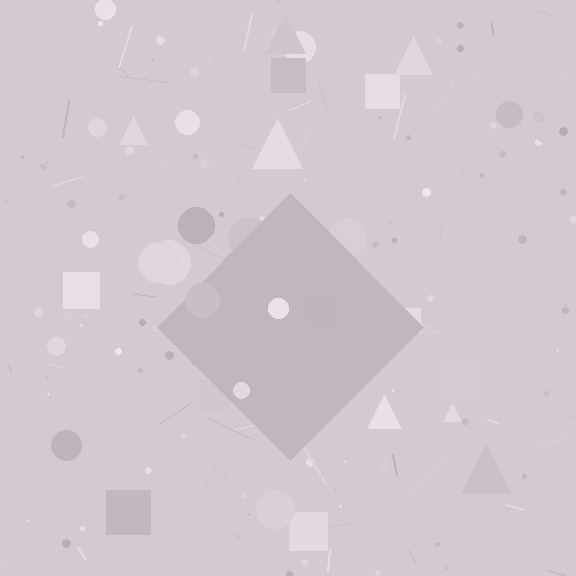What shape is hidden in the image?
A diamond is hidden in the image.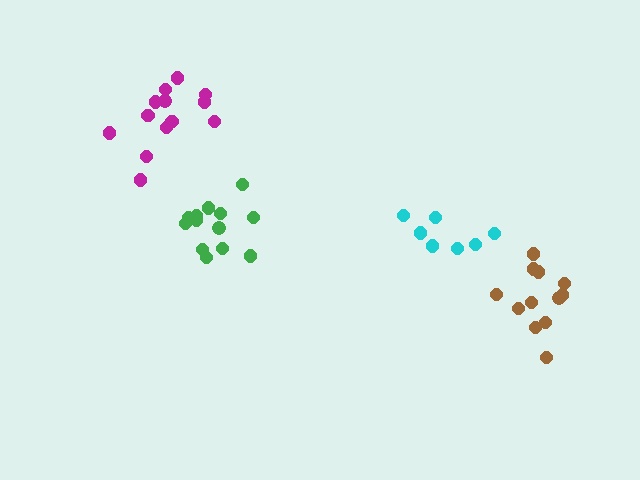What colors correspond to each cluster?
The clusters are colored: green, cyan, brown, magenta.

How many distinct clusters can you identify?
There are 4 distinct clusters.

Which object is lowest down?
The brown cluster is bottommost.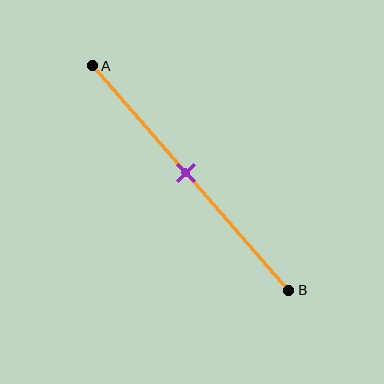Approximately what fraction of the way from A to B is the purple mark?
The purple mark is approximately 50% of the way from A to B.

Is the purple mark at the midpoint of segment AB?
Yes, the mark is approximately at the midpoint.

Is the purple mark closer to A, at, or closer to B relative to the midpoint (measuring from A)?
The purple mark is approximately at the midpoint of segment AB.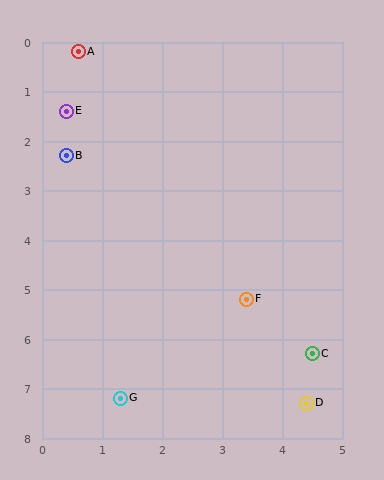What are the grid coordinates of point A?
Point A is at approximately (0.6, 0.2).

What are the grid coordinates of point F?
Point F is at approximately (3.4, 5.2).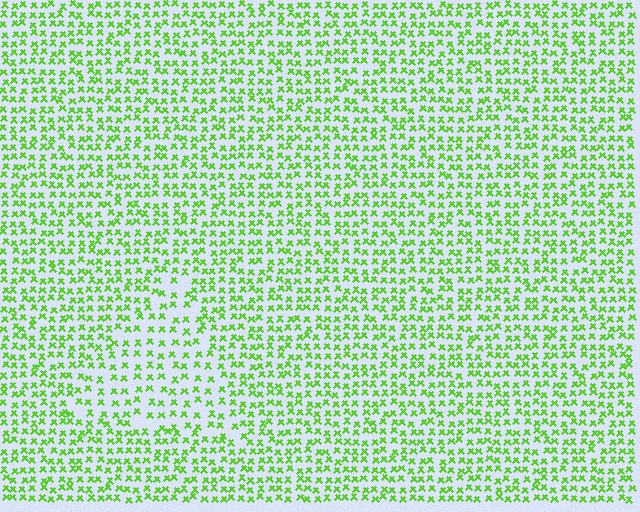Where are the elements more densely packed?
The elements are more densely packed outside the triangle boundary.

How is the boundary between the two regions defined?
The boundary is defined by a change in element density (approximately 1.6x ratio). All elements are the same color, size, and shape.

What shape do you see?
I see a triangle.